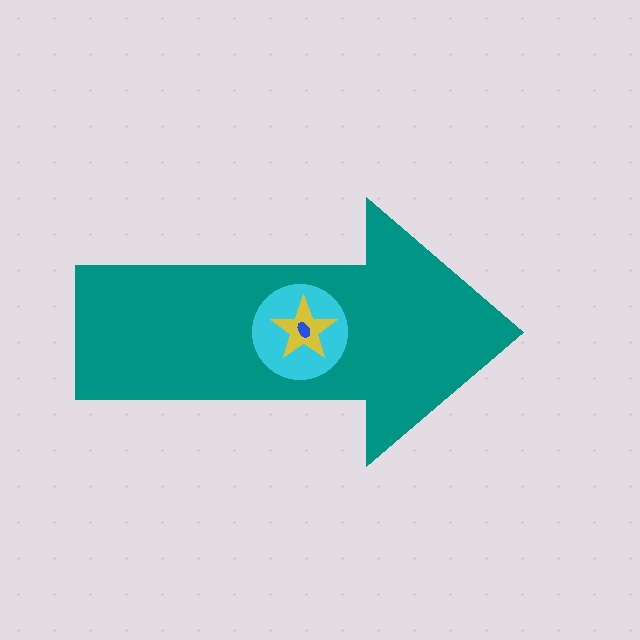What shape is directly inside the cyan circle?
The yellow star.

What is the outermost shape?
The teal arrow.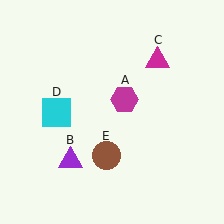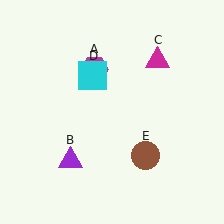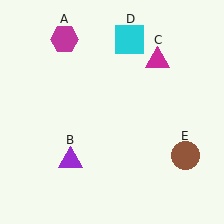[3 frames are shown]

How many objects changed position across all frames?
3 objects changed position: magenta hexagon (object A), cyan square (object D), brown circle (object E).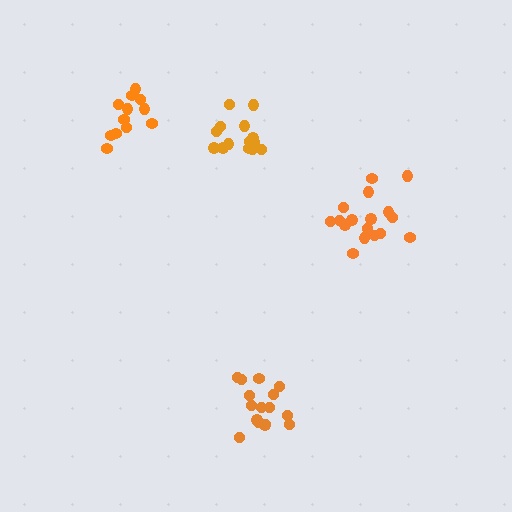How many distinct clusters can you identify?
There are 4 distinct clusters.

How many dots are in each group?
Group 1: 17 dots, Group 2: 12 dots, Group 3: 14 dots, Group 4: 16 dots (59 total).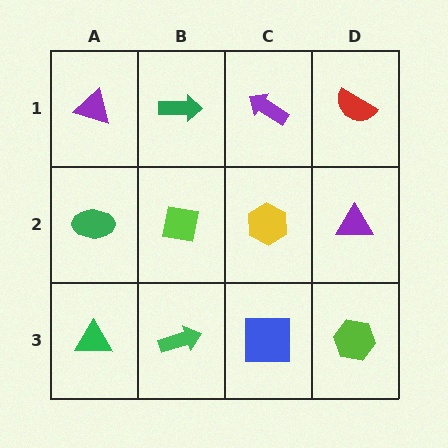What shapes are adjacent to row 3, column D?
A purple triangle (row 2, column D), a blue square (row 3, column C).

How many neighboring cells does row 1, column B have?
3.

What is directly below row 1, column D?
A purple triangle.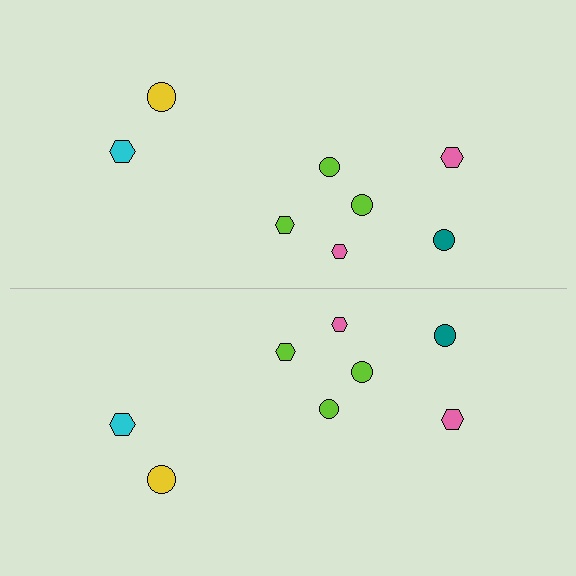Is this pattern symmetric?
Yes, this pattern has bilateral (reflection) symmetry.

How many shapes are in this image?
There are 16 shapes in this image.